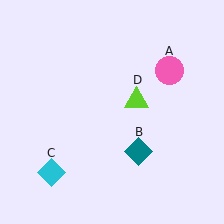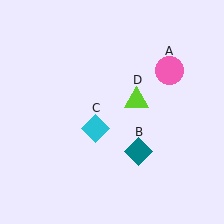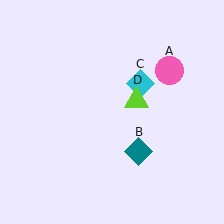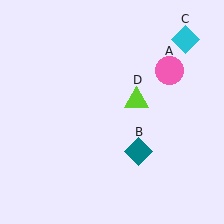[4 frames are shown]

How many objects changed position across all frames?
1 object changed position: cyan diamond (object C).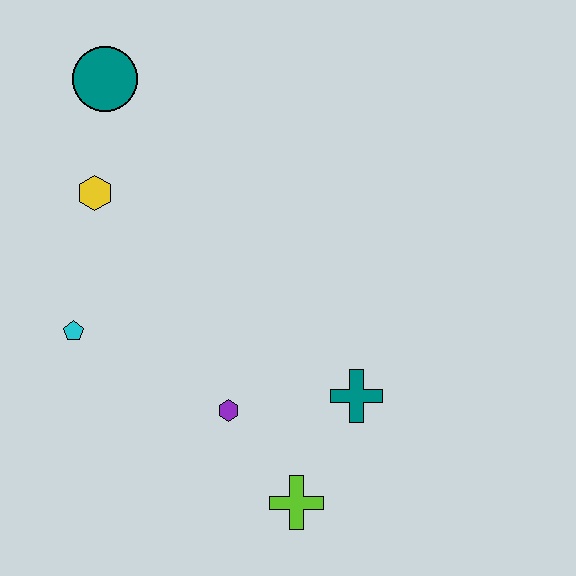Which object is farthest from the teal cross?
The teal circle is farthest from the teal cross.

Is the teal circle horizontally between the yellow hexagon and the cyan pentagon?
No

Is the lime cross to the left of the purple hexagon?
No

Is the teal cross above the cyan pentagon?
No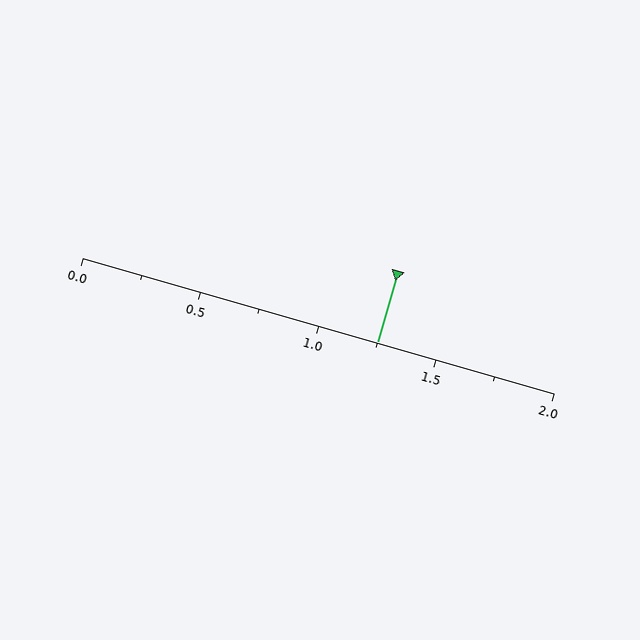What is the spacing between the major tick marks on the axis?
The major ticks are spaced 0.5 apart.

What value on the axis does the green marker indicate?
The marker indicates approximately 1.25.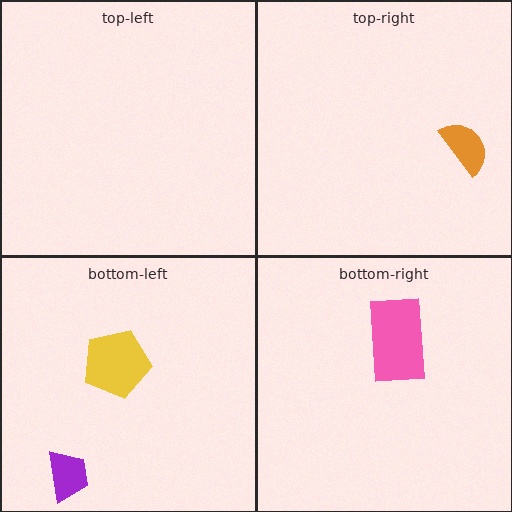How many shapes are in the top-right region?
1.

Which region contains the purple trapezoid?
The bottom-left region.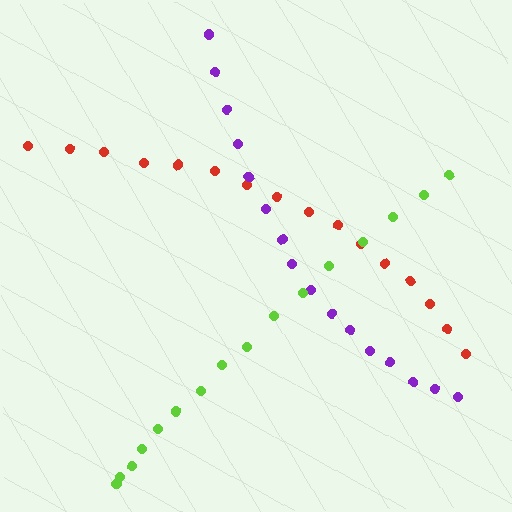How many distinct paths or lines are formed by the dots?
There are 3 distinct paths.